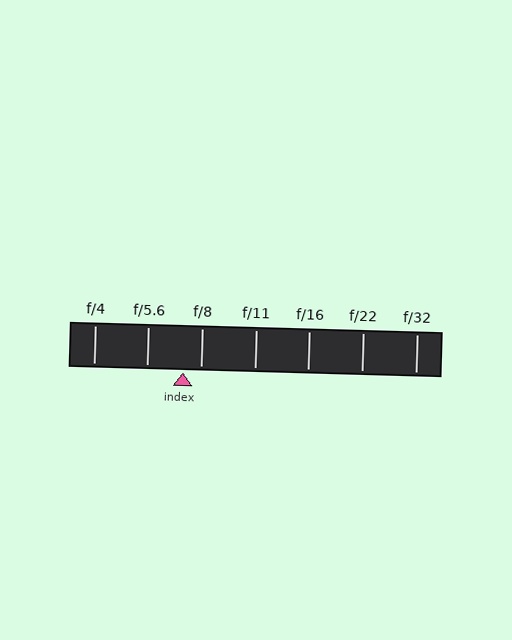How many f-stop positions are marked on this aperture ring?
There are 7 f-stop positions marked.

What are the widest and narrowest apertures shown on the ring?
The widest aperture shown is f/4 and the narrowest is f/32.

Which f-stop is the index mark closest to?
The index mark is closest to f/8.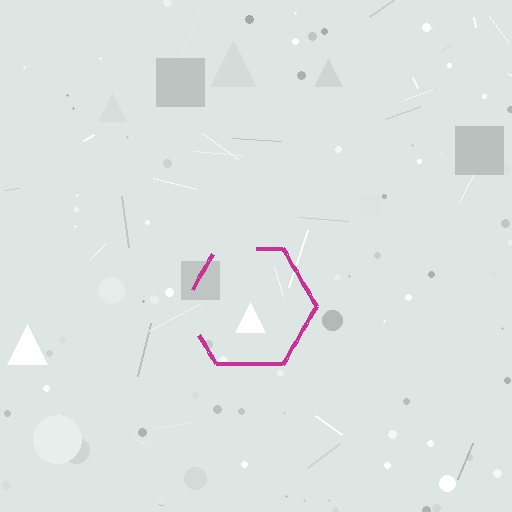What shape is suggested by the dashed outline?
The dashed outline suggests a hexagon.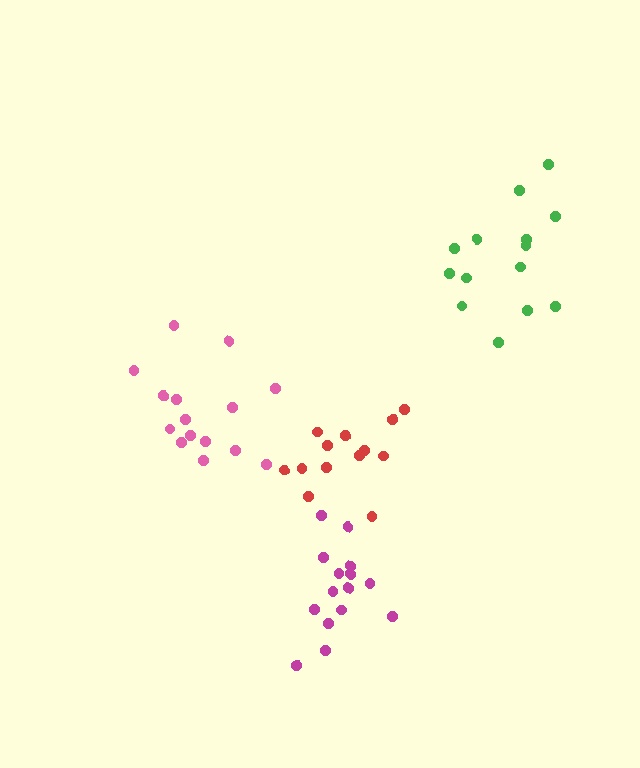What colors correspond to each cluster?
The clusters are colored: green, magenta, red, pink.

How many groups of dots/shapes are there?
There are 4 groups.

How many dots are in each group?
Group 1: 14 dots, Group 2: 15 dots, Group 3: 13 dots, Group 4: 15 dots (57 total).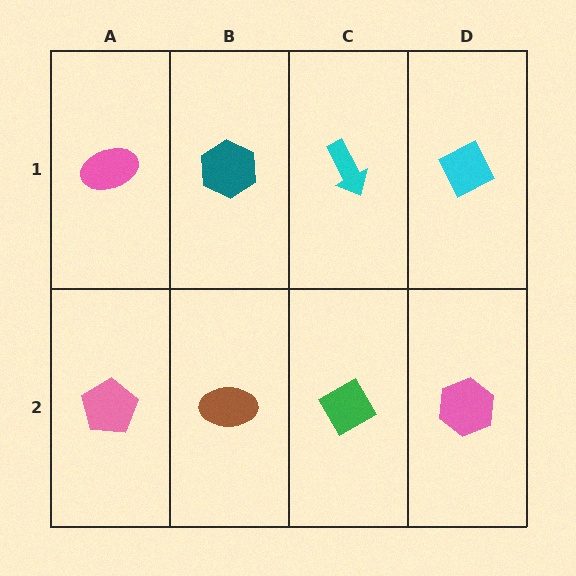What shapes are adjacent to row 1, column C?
A green diamond (row 2, column C), a teal hexagon (row 1, column B), a cyan diamond (row 1, column D).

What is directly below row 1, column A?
A pink pentagon.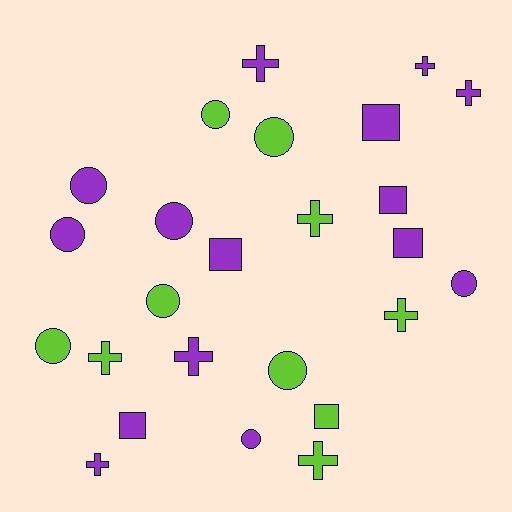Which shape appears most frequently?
Circle, with 10 objects.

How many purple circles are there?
There are 5 purple circles.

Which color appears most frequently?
Purple, with 15 objects.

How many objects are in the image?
There are 25 objects.